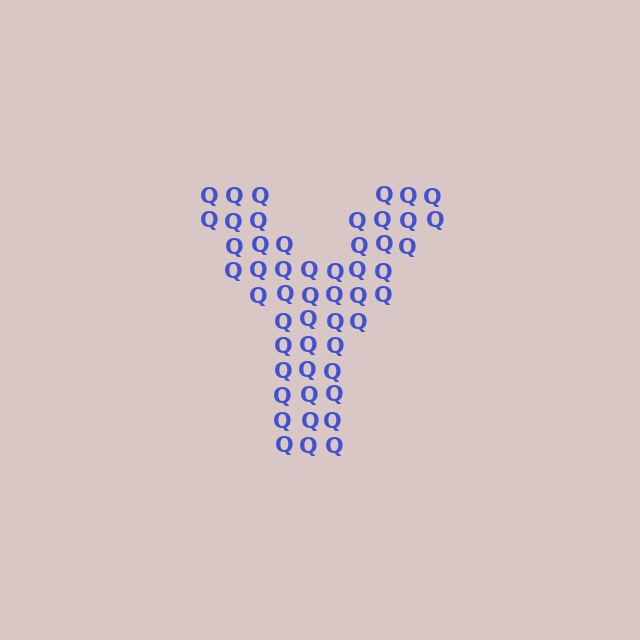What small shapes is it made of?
It is made of small letter Q's.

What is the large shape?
The large shape is the letter Y.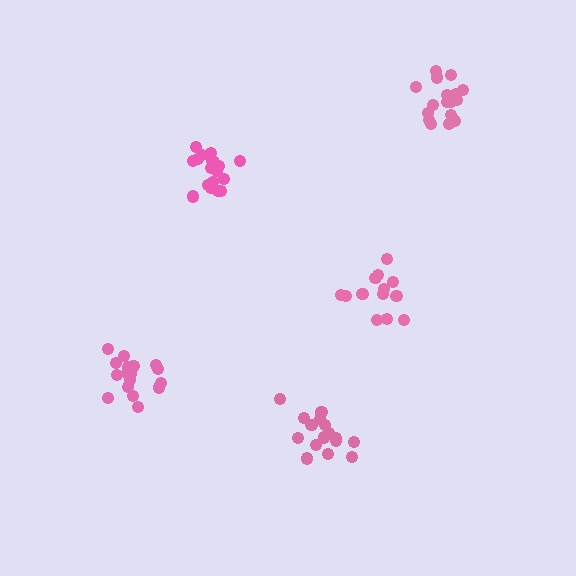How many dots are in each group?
Group 1: 18 dots, Group 2: 15 dots, Group 3: 17 dots, Group 4: 17 dots, Group 5: 19 dots (86 total).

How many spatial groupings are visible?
There are 5 spatial groupings.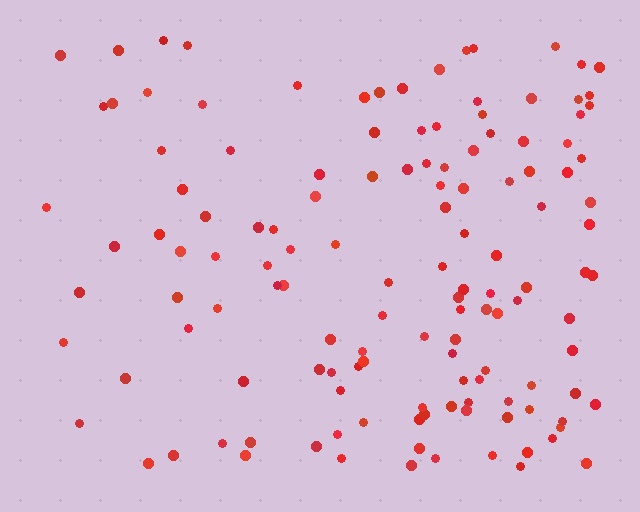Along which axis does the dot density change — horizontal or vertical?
Horizontal.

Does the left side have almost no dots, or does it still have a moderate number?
Still a moderate number, just noticeably fewer than the right.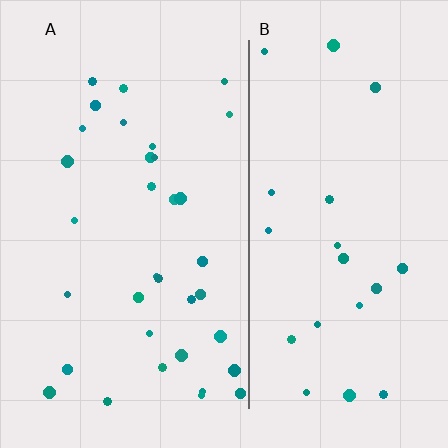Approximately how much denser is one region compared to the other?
Approximately 1.6× — region A over region B.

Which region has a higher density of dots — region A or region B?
A (the left).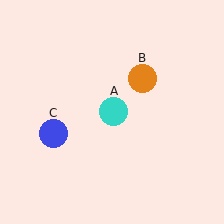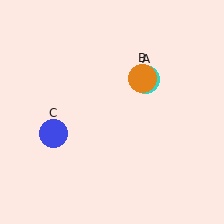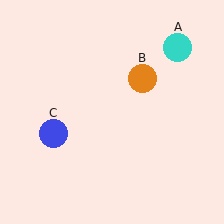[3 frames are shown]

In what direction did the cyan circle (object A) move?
The cyan circle (object A) moved up and to the right.